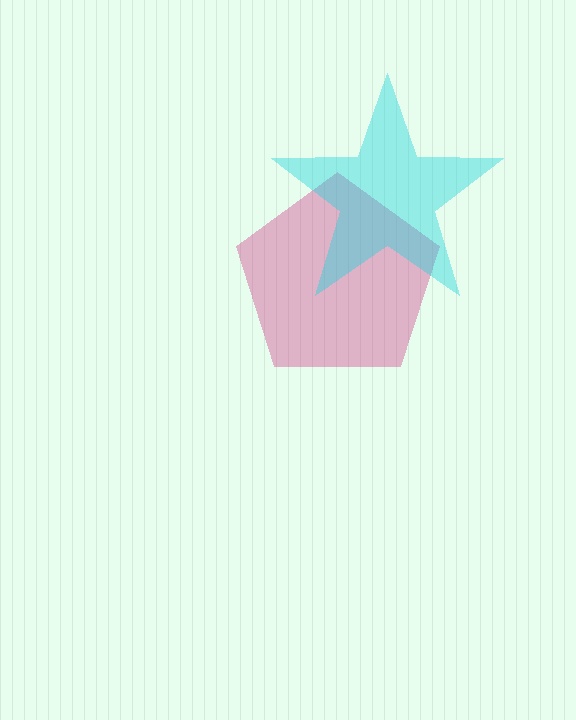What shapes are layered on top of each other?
The layered shapes are: a magenta pentagon, a cyan star.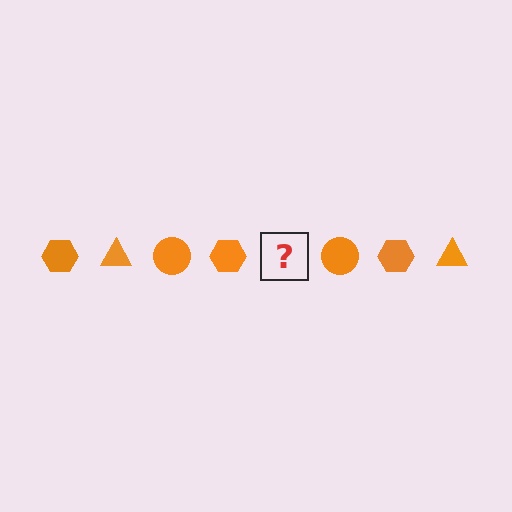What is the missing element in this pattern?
The missing element is an orange triangle.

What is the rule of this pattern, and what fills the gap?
The rule is that the pattern cycles through hexagon, triangle, circle shapes in orange. The gap should be filled with an orange triangle.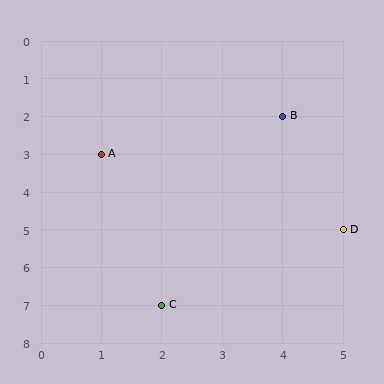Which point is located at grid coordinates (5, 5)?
Point D is at (5, 5).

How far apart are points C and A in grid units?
Points C and A are 1 column and 4 rows apart (about 4.1 grid units diagonally).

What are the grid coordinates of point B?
Point B is at grid coordinates (4, 2).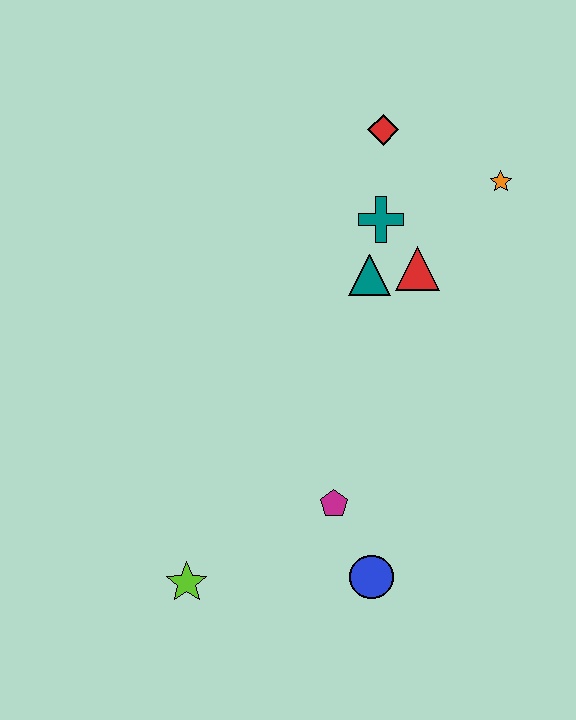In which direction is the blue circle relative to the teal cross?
The blue circle is below the teal cross.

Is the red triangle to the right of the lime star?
Yes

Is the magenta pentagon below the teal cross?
Yes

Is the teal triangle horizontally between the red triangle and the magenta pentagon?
Yes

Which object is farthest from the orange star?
The lime star is farthest from the orange star.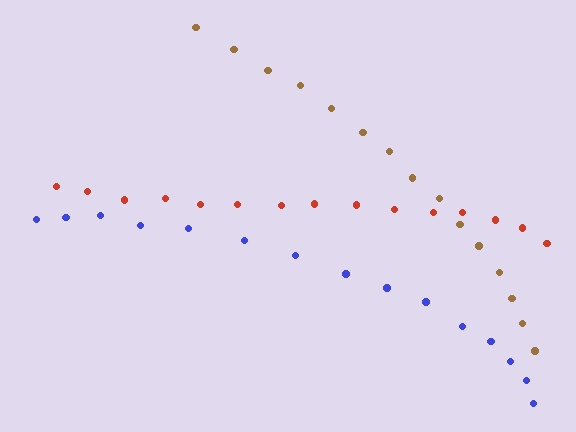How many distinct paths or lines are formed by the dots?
There are 3 distinct paths.